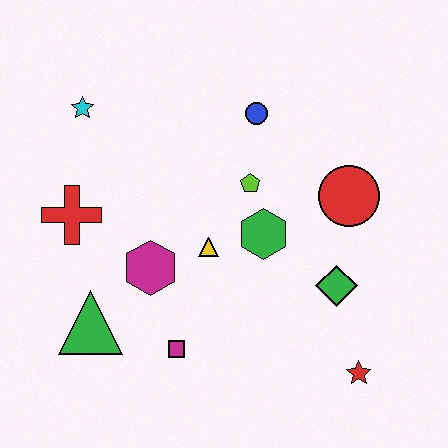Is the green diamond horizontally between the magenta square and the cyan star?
No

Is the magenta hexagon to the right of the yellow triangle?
No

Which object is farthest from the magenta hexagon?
The red star is farthest from the magenta hexagon.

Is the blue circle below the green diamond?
No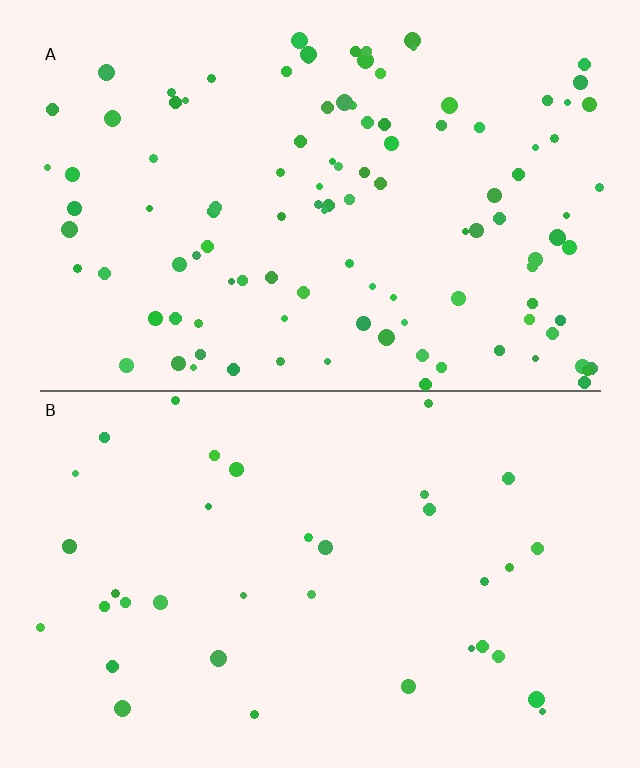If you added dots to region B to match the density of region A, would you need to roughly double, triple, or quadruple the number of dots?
Approximately triple.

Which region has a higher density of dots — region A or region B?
A (the top).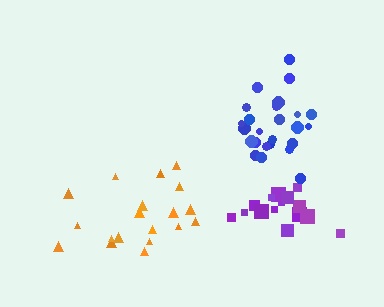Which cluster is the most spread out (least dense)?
Orange.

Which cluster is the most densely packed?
Blue.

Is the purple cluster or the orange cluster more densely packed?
Purple.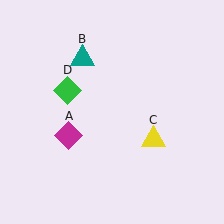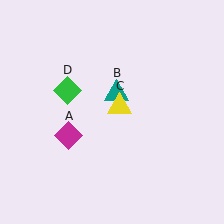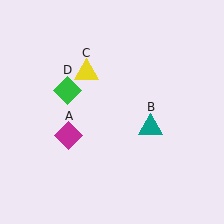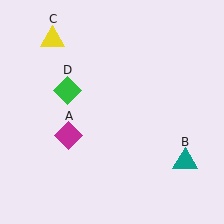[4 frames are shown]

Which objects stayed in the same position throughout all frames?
Magenta diamond (object A) and green diamond (object D) remained stationary.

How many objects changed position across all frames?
2 objects changed position: teal triangle (object B), yellow triangle (object C).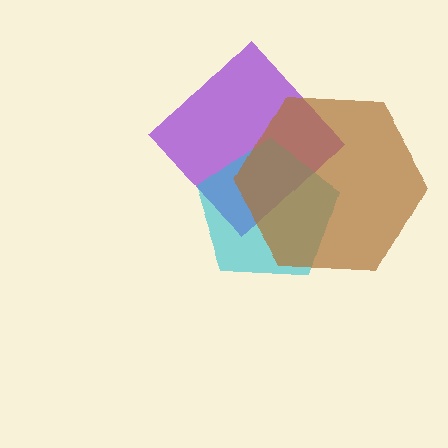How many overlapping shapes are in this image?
There are 3 overlapping shapes in the image.